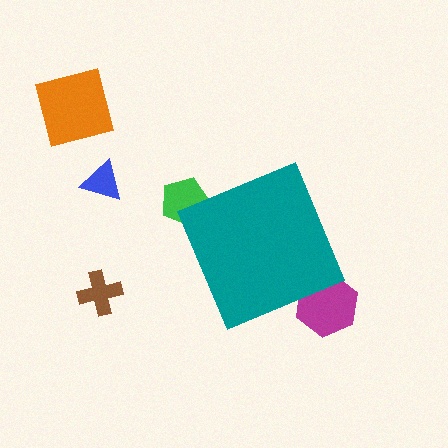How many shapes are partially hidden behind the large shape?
2 shapes are partially hidden.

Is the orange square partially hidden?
No, the orange square is fully visible.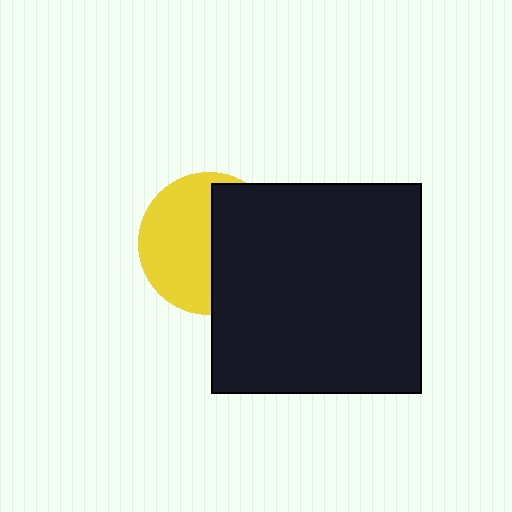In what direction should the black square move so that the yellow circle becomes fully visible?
The black square should move right. That is the shortest direction to clear the overlap and leave the yellow circle fully visible.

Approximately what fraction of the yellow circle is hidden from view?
Roughly 46% of the yellow circle is hidden behind the black square.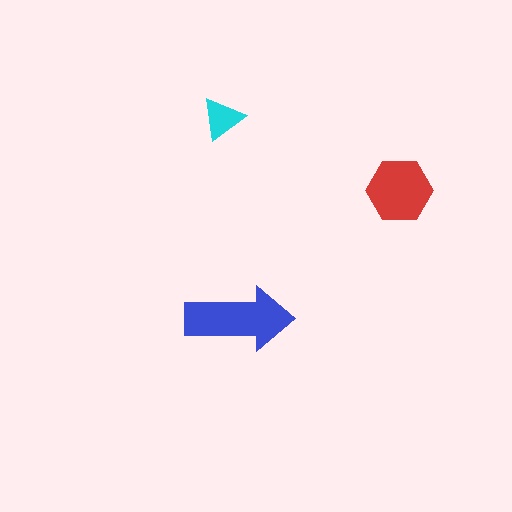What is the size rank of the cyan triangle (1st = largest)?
3rd.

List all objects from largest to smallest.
The blue arrow, the red hexagon, the cyan triangle.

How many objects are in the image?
There are 3 objects in the image.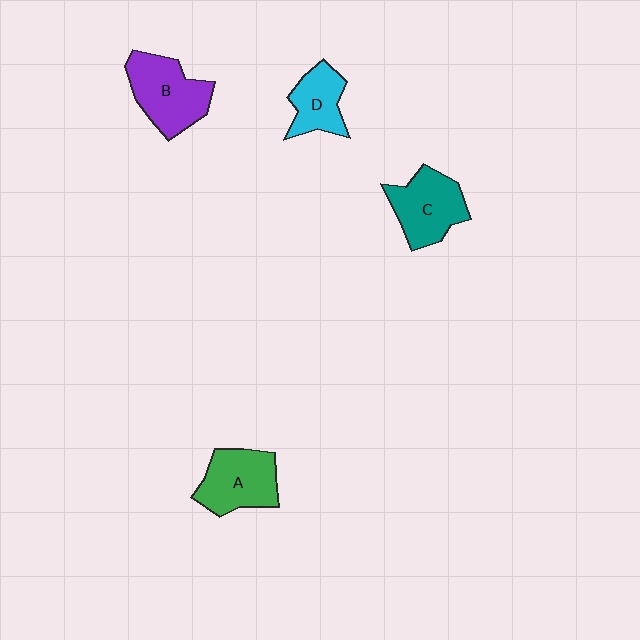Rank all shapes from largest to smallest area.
From largest to smallest: B (purple), C (teal), A (green), D (cyan).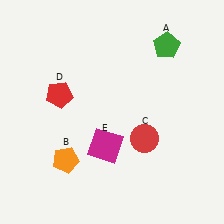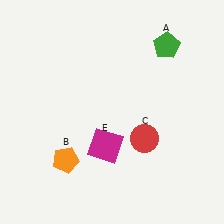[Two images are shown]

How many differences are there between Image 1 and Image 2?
There is 1 difference between the two images.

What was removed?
The red pentagon (D) was removed in Image 2.